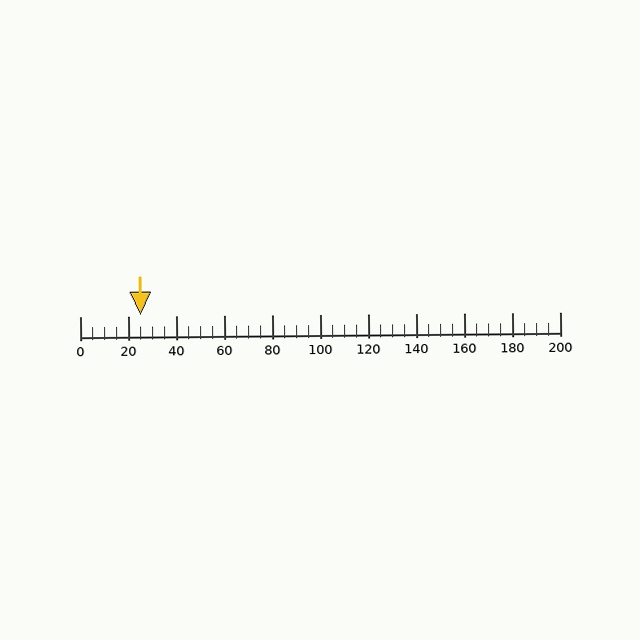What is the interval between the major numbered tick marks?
The major tick marks are spaced 20 units apart.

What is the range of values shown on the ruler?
The ruler shows values from 0 to 200.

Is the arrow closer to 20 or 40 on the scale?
The arrow is closer to 20.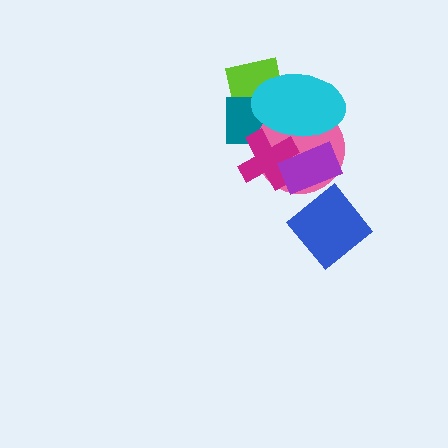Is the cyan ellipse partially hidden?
Yes, it is partially covered by another shape.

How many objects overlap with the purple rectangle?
4 objects overlap with the purple rectangle.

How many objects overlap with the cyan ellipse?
5 objects overlap with the cyan ellipse.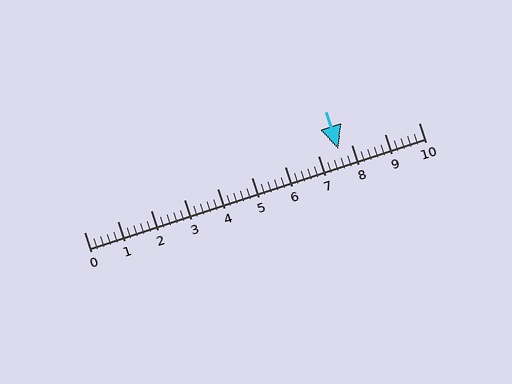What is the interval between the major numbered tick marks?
The major tick marks are spaced 1 units apart.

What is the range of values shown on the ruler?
The ruler shows values from 0 to 10.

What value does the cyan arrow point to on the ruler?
The cyan arrow points to approximately 7.6.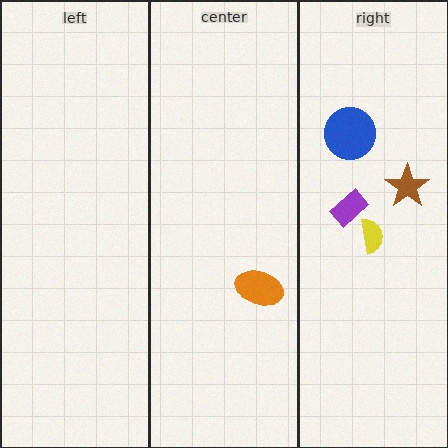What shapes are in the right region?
The blue circle, the yellow semicircle, the brown star, the purple rectangle.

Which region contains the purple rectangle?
The right region.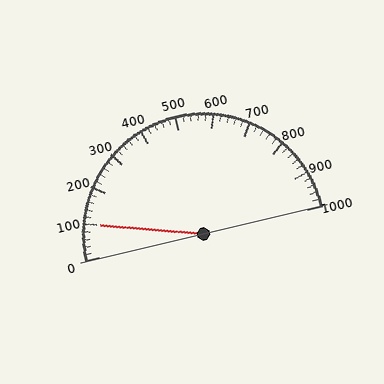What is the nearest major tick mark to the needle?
The nearest major tick mark is 100.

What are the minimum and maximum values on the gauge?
The gauge ranges from 0 to 1000.